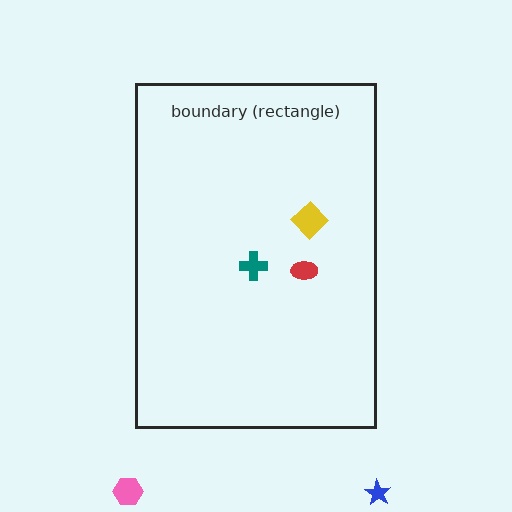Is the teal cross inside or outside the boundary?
Inside.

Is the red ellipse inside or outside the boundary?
Inside.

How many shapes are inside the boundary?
3 inside, 2 outside.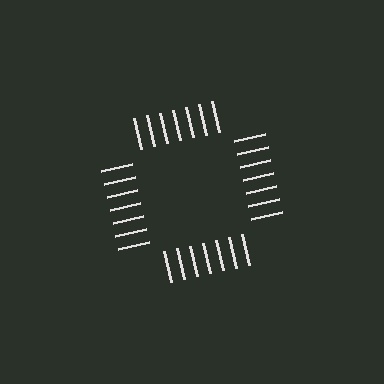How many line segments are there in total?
28 — 7 along each of the 4 edges.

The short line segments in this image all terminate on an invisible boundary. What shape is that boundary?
An illusory square — the line segments terminate on its edges but no continuous stroke is drawn.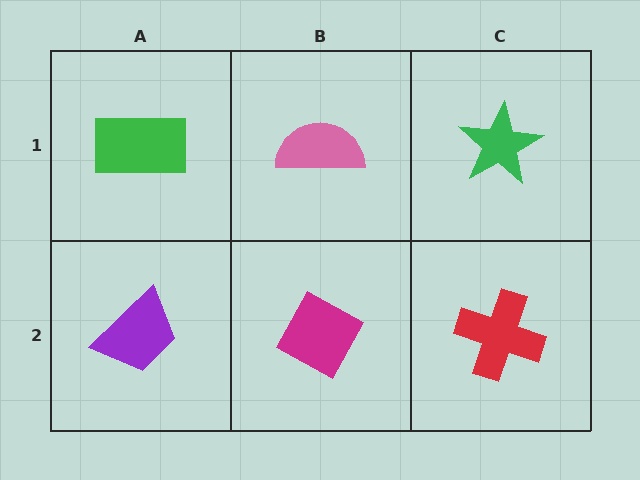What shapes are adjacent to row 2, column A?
A green rectangle (row 1, column A), a magenta diamond (row 2, column B).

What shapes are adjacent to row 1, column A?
A purple trapezoid (row 2, column A), a pink semicircle (row 1, column B).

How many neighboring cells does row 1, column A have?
2.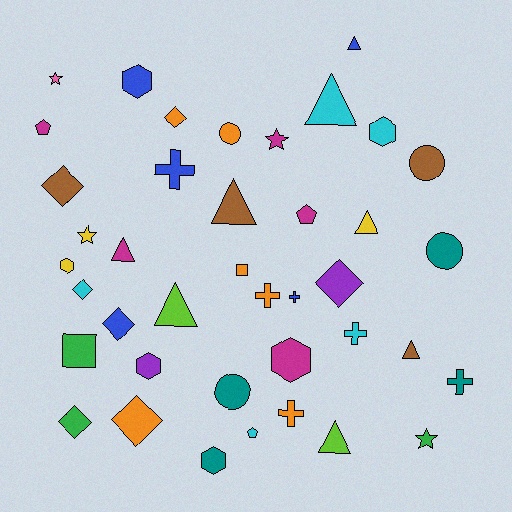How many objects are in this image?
There are 40 objects.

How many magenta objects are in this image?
There are 5 magenta objects.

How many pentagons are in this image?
There are 3 pentagons.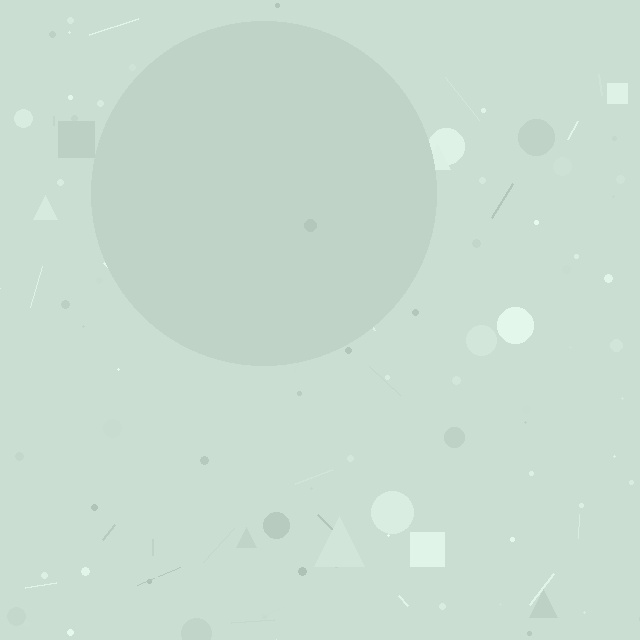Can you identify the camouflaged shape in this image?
The camouflaged shape is a circle.